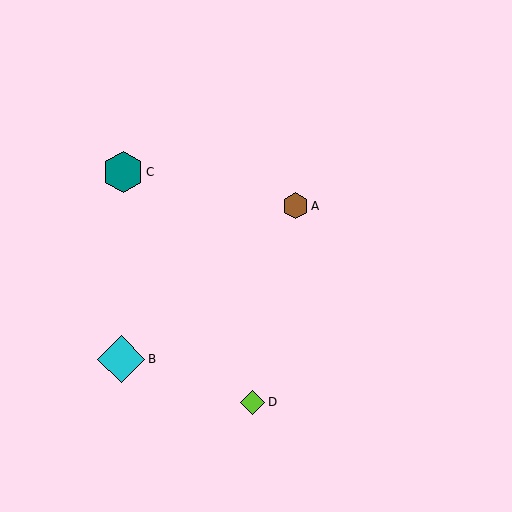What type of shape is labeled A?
Shape A is a brown hexagon.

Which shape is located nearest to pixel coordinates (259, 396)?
The lime diamond (labeled D) at (253, 402) is nearest to that location.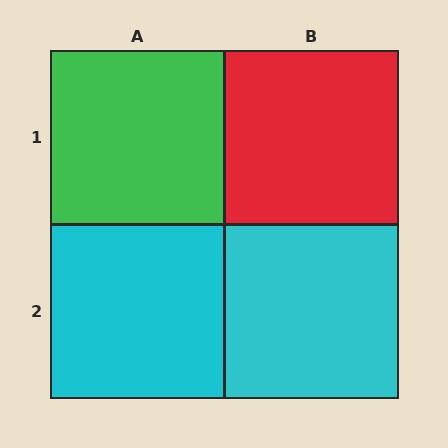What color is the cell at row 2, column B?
Cyan.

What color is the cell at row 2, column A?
Cyan.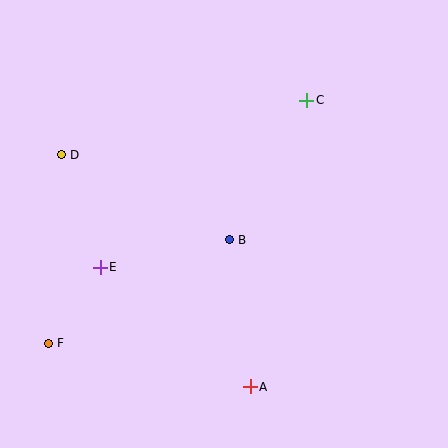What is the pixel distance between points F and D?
The distance between F and D is 189 pixels.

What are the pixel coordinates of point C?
Point C is at (307, 100).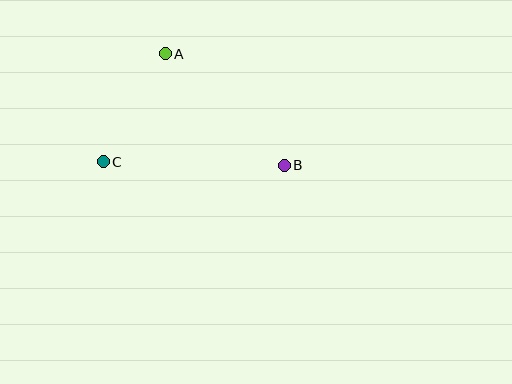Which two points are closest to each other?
Points A and C are closest to each other.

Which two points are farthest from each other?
Points B and C are farthest from each other.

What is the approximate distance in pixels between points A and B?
The distance between A and B is approximately 163 pixels.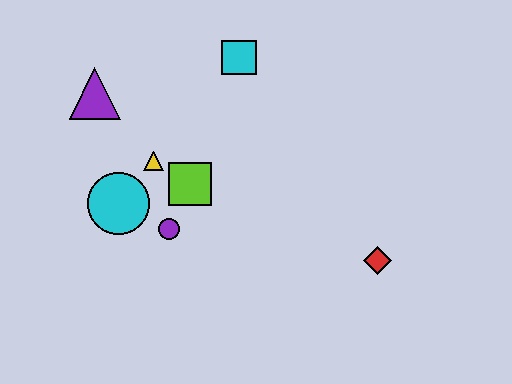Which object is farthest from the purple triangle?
The red diamond is farthest from the purple triangle.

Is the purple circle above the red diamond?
Yes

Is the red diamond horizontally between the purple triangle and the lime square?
No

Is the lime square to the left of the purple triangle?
No